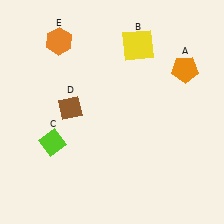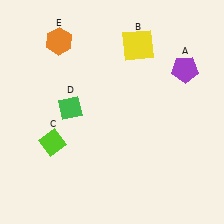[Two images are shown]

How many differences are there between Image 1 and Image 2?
There are 2 differences between the two images.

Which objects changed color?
A changed from orange to purple. D changed from brown to green.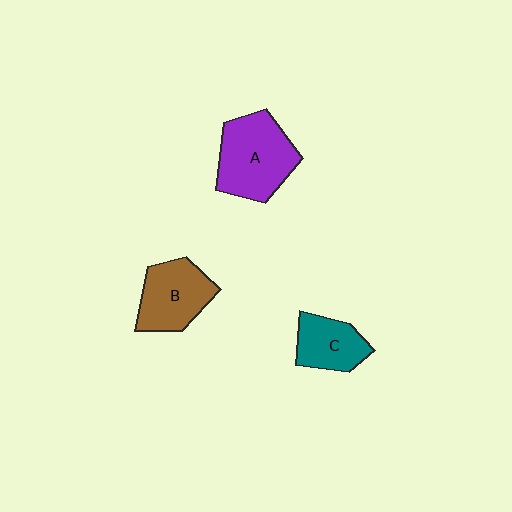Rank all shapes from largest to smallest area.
From largest to smallest: A (purple), B (brown), C (teal).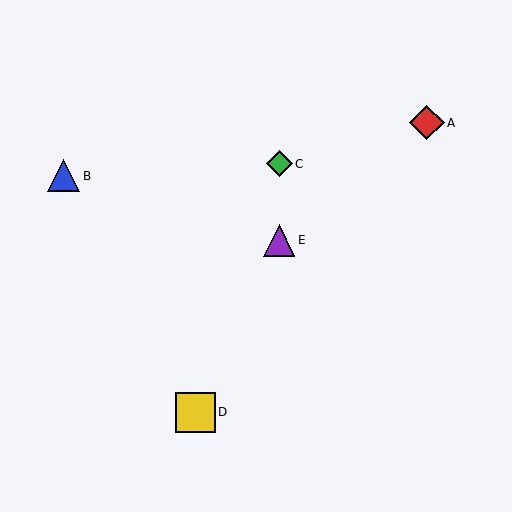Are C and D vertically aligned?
No, C is at x≈279 and D is at x≈195.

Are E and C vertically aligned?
Yes, both are at x≈279.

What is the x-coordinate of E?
Object E is at x≈279.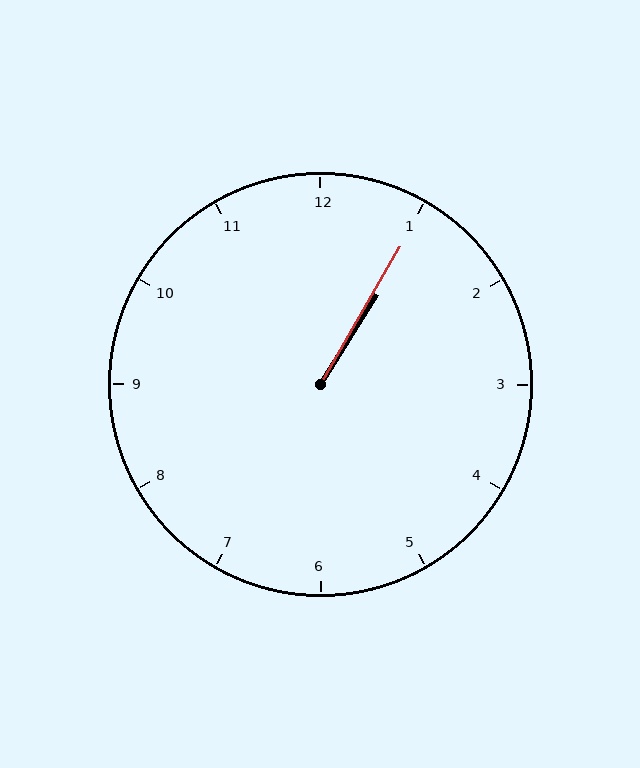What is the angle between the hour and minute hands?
Approximately 2 degrees.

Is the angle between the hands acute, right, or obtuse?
It is acute.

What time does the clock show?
1:05.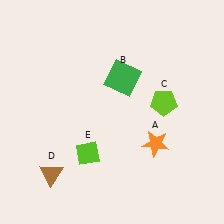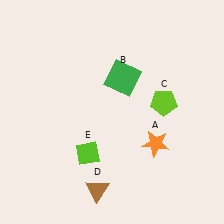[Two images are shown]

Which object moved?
The brown triangle (D) moved right.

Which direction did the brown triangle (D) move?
The brown triangle (D) moved right.